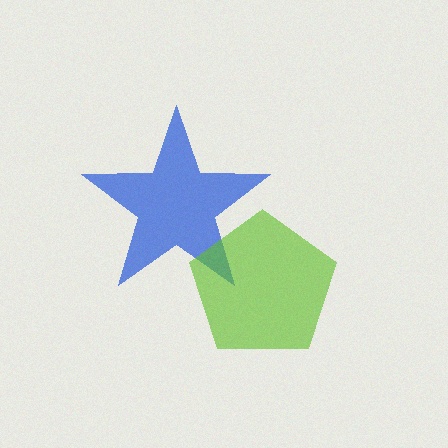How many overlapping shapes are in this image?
There are 2 overlapping shapes in the image.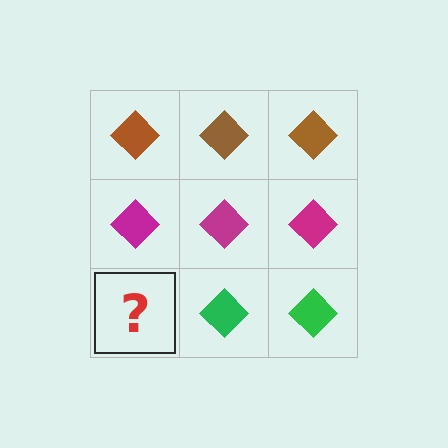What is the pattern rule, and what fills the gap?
The rule is that each row has a consistent color. The gap should be filled with a green diamond.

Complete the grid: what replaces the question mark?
The question mark should be replaced with a green diamond.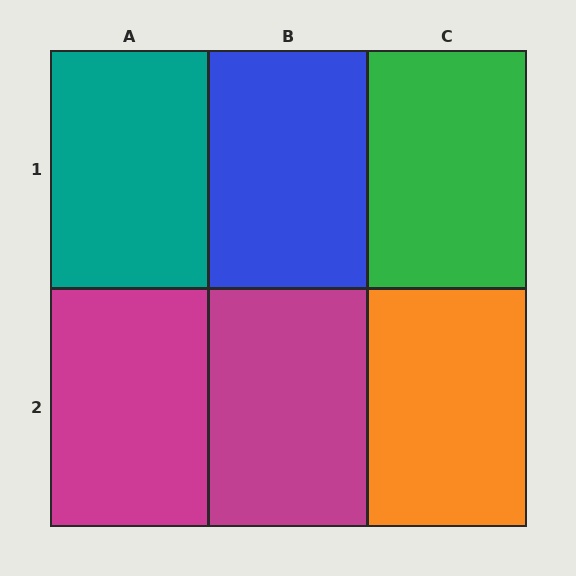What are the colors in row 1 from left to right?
Teal, blue, green.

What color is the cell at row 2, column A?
Magenta.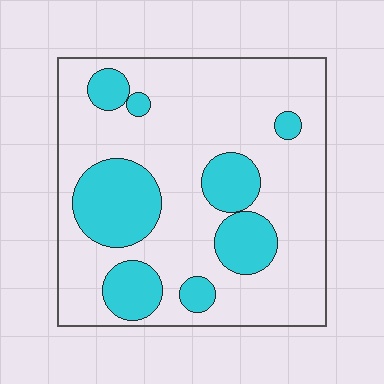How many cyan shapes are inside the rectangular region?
8.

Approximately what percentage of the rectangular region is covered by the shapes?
Approximately 25%.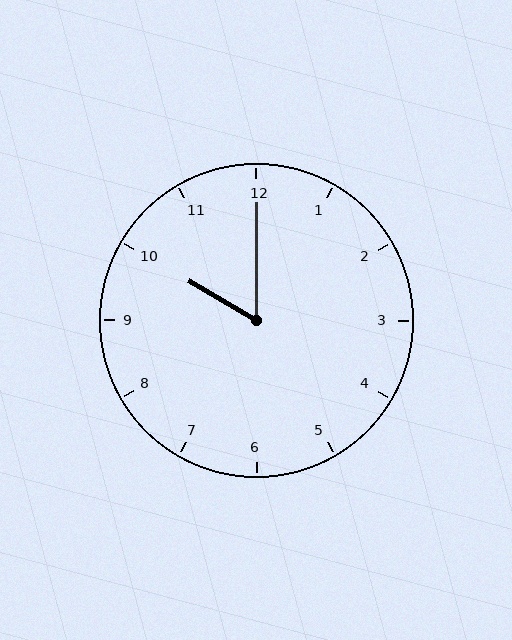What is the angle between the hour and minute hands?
Approximately 60 degrees.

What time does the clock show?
10:00.